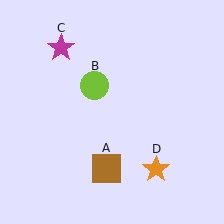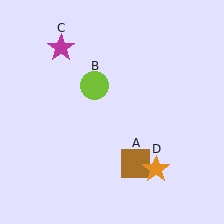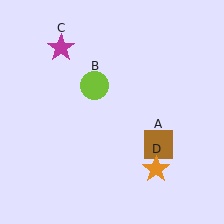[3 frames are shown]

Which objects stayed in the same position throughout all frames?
Lime circle (object B) and magenta star (object C) and orange star (object D) remained stationary.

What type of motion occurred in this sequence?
The brown square (object A) rotated counterclockwise around the center of the scene.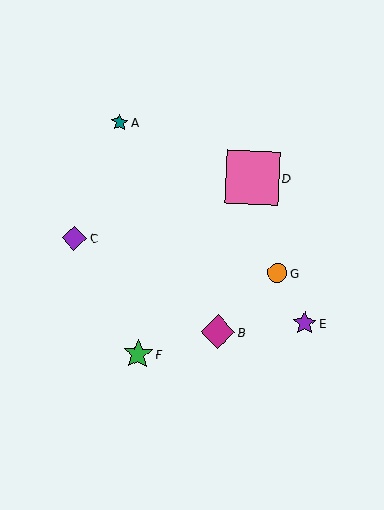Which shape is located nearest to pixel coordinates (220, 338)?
The magenta diamond (labeled B) at (218, 332) is nearest to that location.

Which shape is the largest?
The pink square (labeled D) is the largest.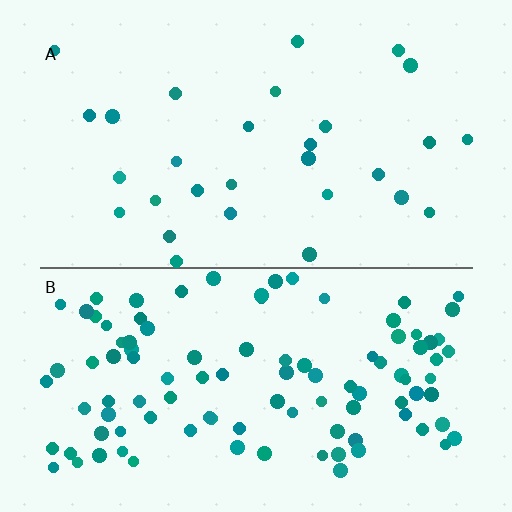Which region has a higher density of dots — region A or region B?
B (the bottom).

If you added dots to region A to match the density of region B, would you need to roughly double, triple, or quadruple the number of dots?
Approximately quadruple.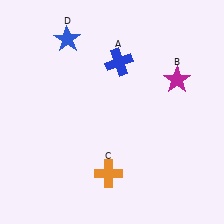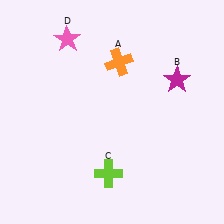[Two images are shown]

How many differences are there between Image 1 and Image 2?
There are 3 differences between the two images.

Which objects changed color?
A changed from blue to orange. C changed from orange to lime. D changed from blue to pink.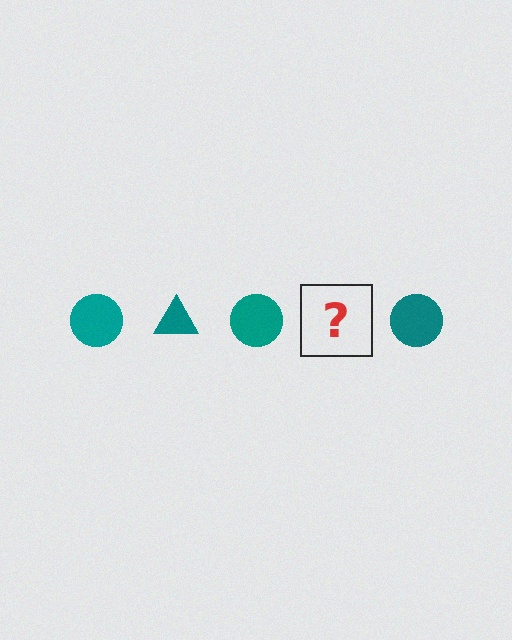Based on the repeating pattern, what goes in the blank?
The blank should be a teal triangle.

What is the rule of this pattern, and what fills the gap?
The rule is that the pattern cycles through circle, triangle shapes in teal. The gap should be filled with a teal triangle.